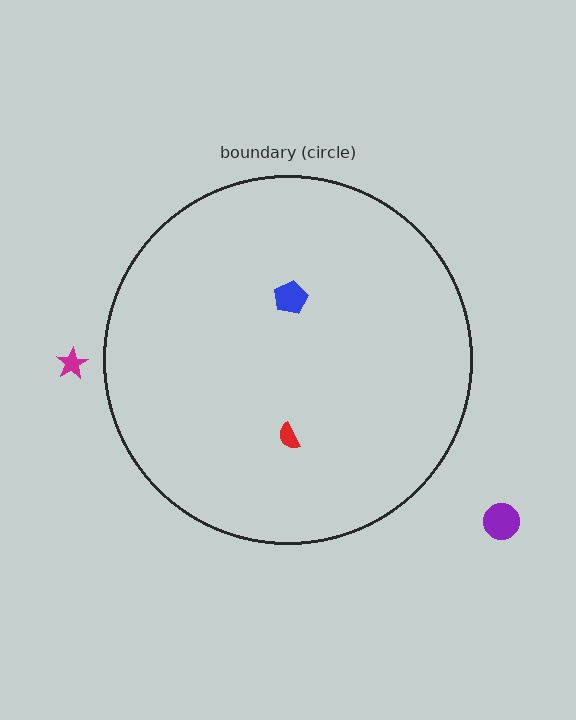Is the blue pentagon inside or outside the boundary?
Inside.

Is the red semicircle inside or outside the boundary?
Inside.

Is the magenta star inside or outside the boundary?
Outside.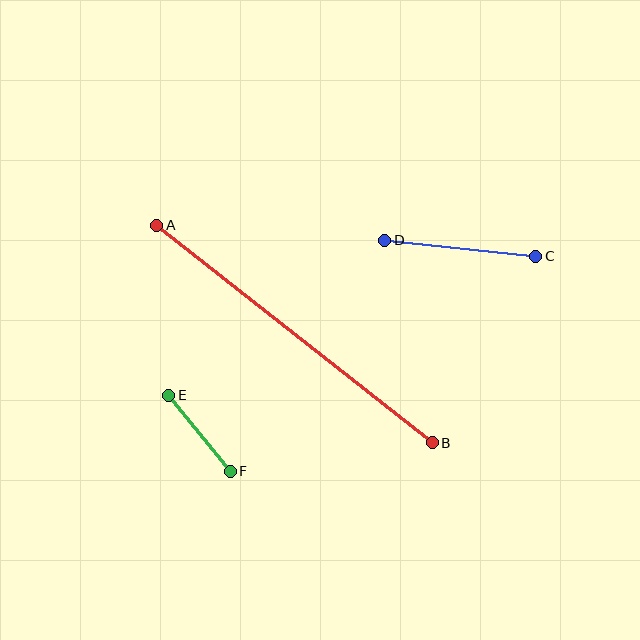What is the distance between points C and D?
The distance is approximately 152 pixels.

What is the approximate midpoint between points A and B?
The midpoint is at approximately (294, 334) pixels.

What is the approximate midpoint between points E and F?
The midpoint is at approximately (199, 433) pixels.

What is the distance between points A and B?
The distance is approximately 351 pixels.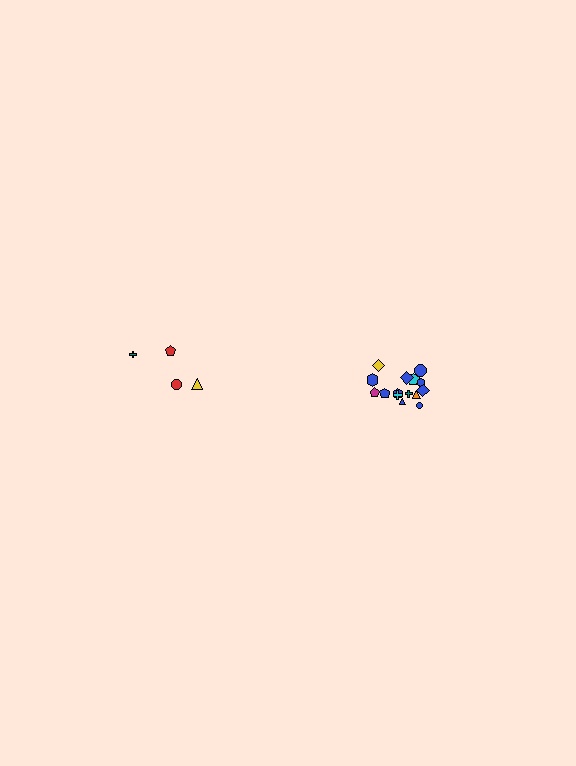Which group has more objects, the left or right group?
The right group.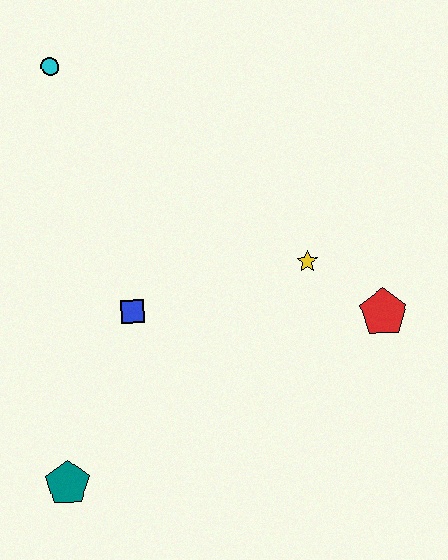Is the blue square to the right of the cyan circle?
Yes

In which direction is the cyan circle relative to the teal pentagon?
The cyan circle is above the teal pentagon.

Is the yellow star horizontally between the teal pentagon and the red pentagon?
Yes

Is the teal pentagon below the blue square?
Yes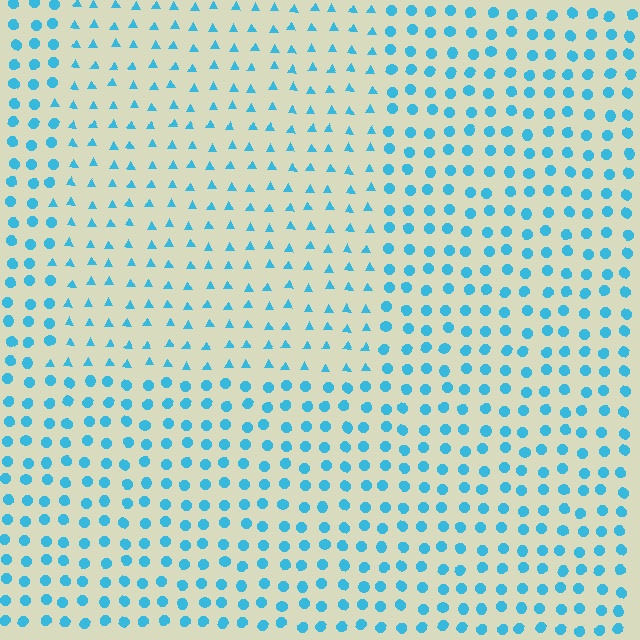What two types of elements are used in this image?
The image uses triangles inside the rectangle region and circles outside it.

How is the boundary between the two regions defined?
The boundary is defined by a change in element shape: triangles inside vs. circles outside. All elements share the same color and spacing.